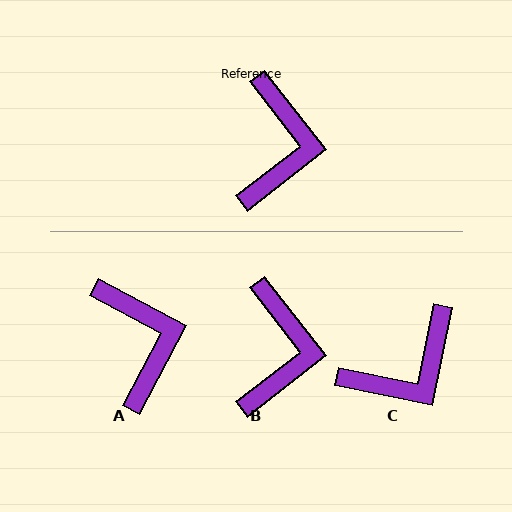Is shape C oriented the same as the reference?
No, it is off by about 49 degrees.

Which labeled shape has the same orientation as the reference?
B.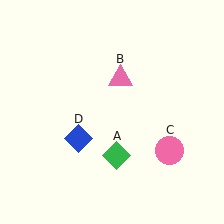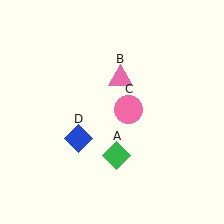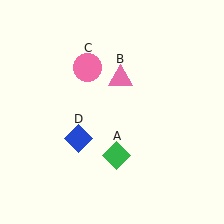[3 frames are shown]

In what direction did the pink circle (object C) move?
The pink circle (object C) moved up and to the left.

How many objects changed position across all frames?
1 object changed position: pink circle (object C).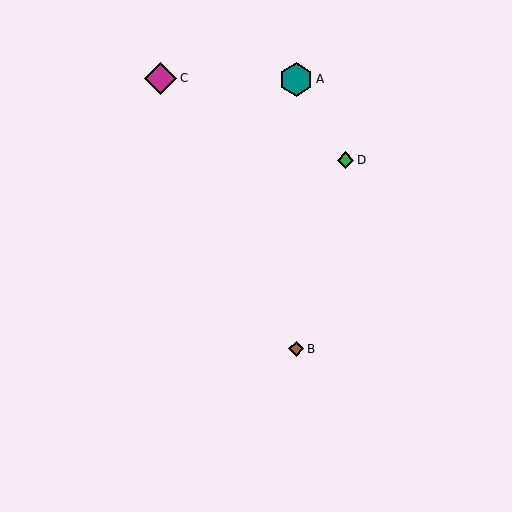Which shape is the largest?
The teal hexagon (labeled A) is the largest.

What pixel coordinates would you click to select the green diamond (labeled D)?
Click at (345, 160) to select the green diamond D.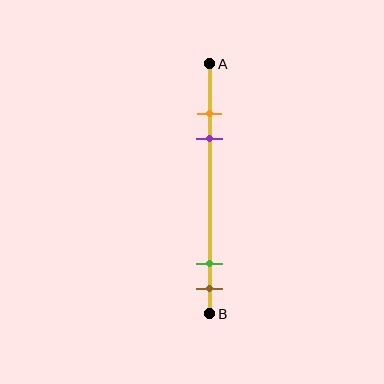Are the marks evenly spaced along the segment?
No, the marks are not evenly spaced.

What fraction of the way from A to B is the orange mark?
The orange mark is approximately 20% (0.2) of the way from A to B.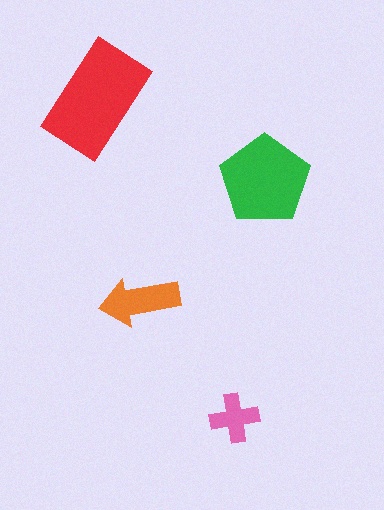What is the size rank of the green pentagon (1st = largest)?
2nd.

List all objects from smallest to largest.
The pink cross, the orange arrow, the green pentagon, the red rectangle.